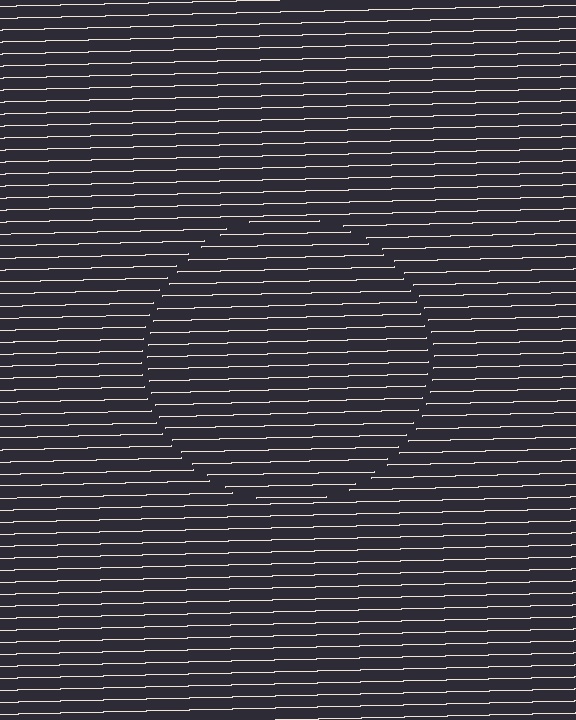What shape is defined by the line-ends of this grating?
An illusory circle. The interior of the shape contains the same grating, shifted by half a period — the contour is defined by the phase discontinuity where line-ends from the inner and outer gratings abut.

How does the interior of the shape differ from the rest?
The interior of the shape contains the same grating, shifted by half a period — the contour is defined by the phase discontinuity where line-ends from the inner and outer gratings abut.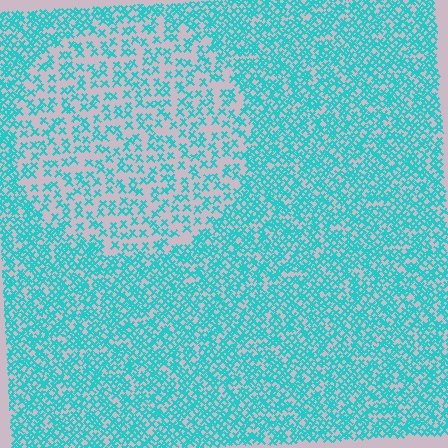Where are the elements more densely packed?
The elements are more densely packed outside the circle boundary.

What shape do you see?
I see a circle.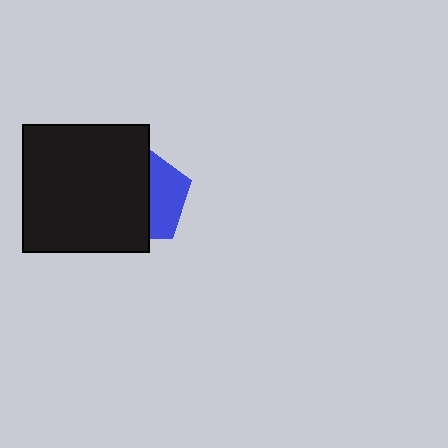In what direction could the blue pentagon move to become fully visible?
The blue pentagon could move right. That would shift it out from behind the black square entirely.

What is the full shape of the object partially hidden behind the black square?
The partially hidden object is a blue pentagon.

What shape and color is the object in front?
The object in front is a black square.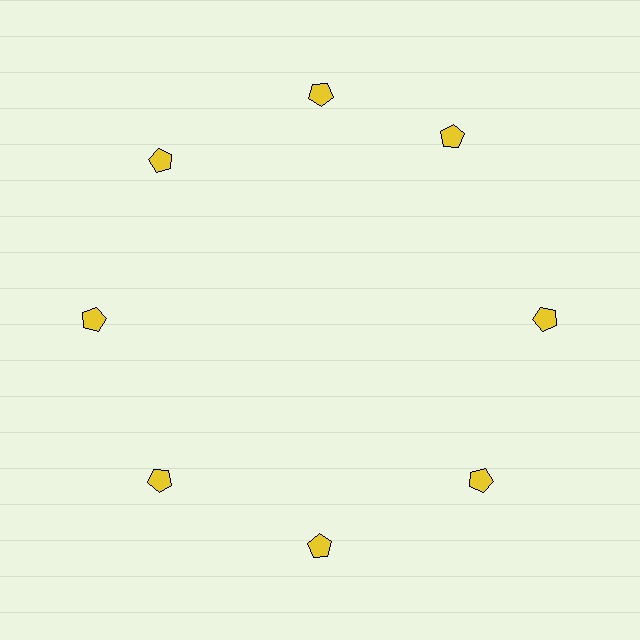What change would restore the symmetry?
The symmetry would be restored by rotating it back into even spacing with its neighbors so that all 8 pentagons sit at equal angles and equal distance from the center.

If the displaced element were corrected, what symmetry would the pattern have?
It would have 8-fold rotational symmetry — the pattern would map onto itself every 45 degrees.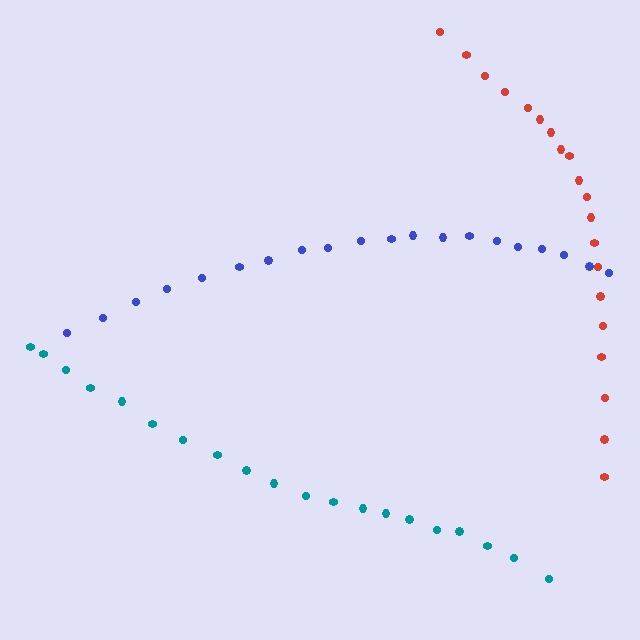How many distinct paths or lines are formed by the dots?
There are 3 distinct paths.